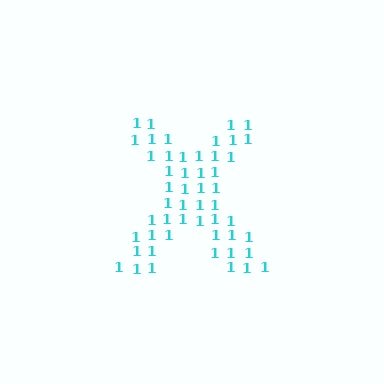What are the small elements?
The small elements are digit 1's.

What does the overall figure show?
The overall figure shows the letter X.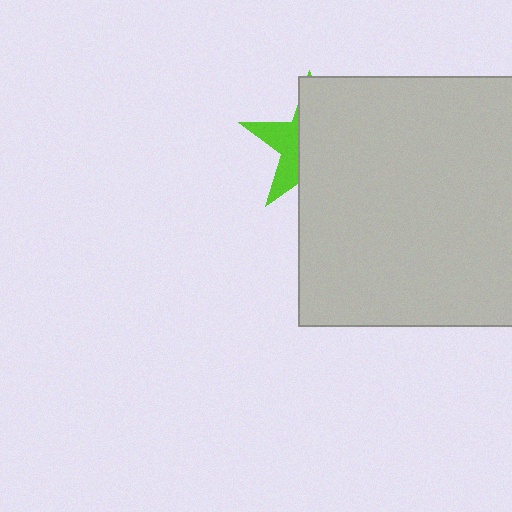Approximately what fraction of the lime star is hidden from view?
Roughly 67% of the lime star is hidden behind the light gray rectangle.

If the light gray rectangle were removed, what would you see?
You would see the complete lime star.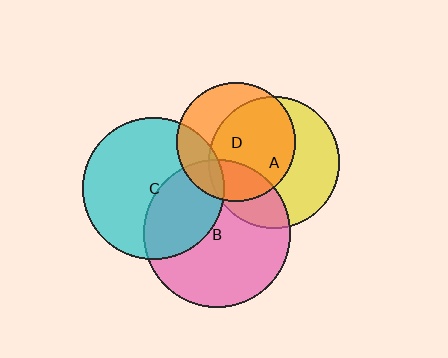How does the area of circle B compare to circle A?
Approximately 1.3 times.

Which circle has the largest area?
Circle B (pink).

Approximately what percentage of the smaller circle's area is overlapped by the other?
Approximately 65%.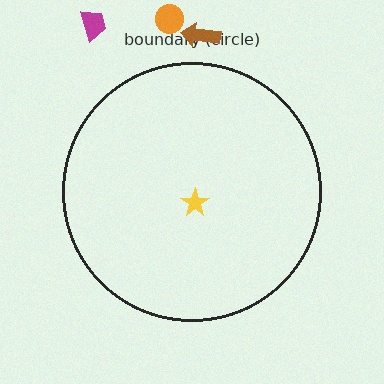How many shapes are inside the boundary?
1 inside, 3 outside.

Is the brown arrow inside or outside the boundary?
Outside.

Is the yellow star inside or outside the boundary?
Inside.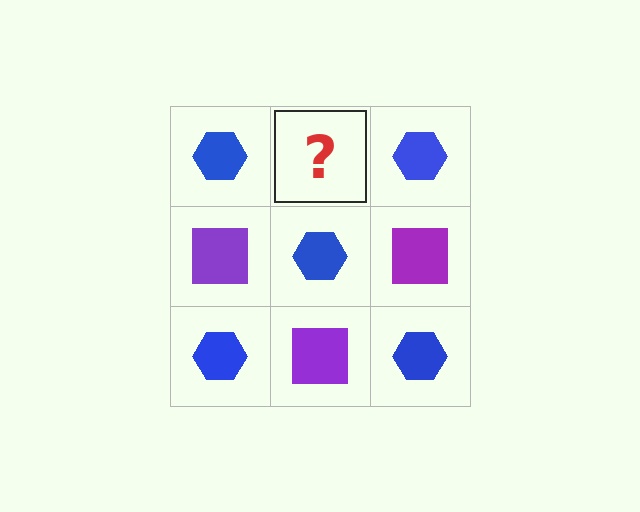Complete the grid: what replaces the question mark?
The question mark should be replaced with a purple square.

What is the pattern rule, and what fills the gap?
The rule is that it alternates blue hexagon and purple square in a checkerboard pattern. The gap should be filled with a purple square.